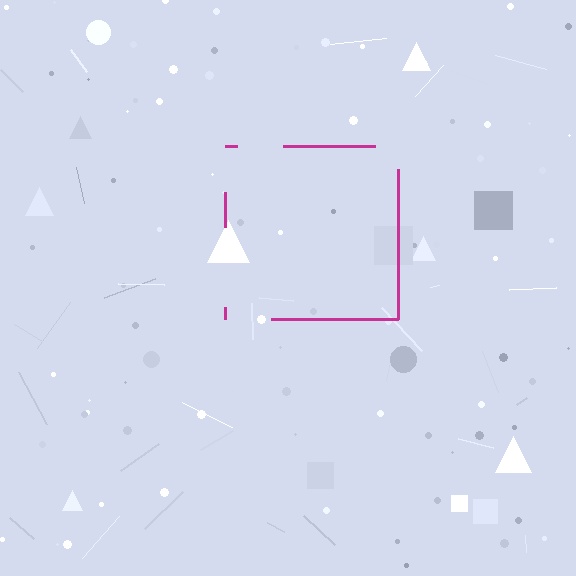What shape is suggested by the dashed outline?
The dashed outline suggests a square.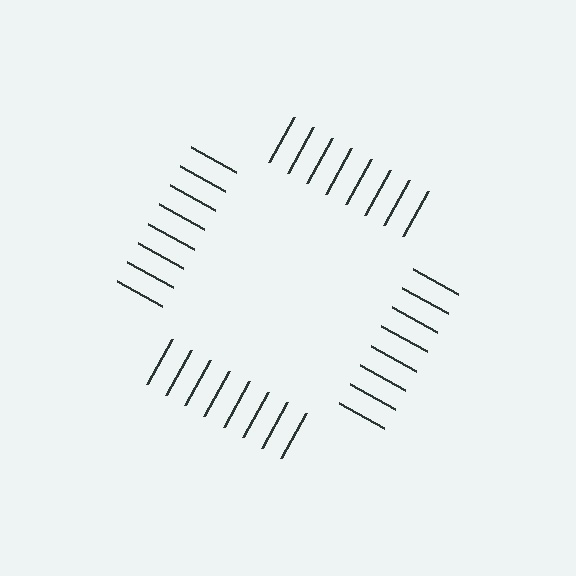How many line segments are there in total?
32 — 8 along each of the 4 edges.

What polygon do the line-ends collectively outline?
An illusory square — the line segments terminate on its edges but no continuous stroke is drawn.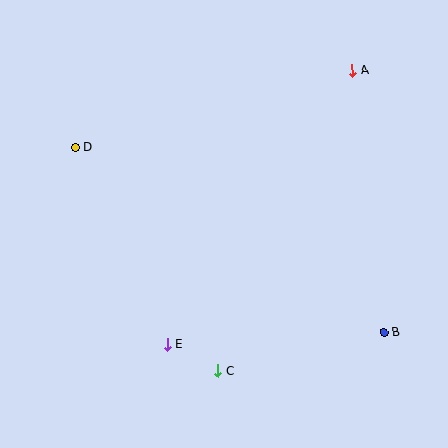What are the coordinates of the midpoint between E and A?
The midpoint between E and A is at (260, 208).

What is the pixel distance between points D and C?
The distance between D and C is 265 pixels.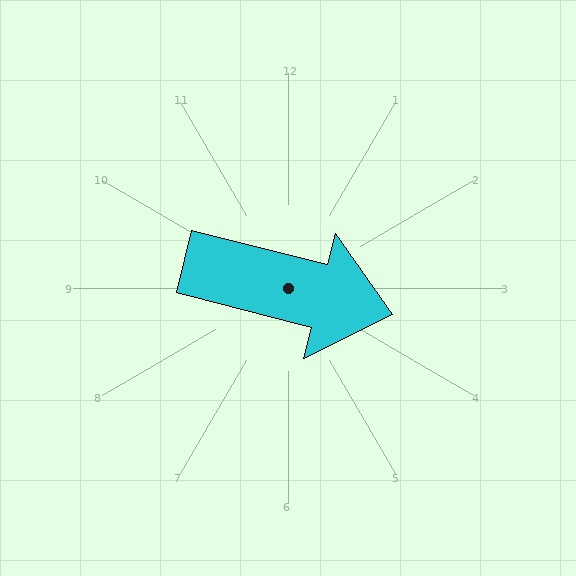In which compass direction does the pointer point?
East.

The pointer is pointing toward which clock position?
Roughly 3 o'clock.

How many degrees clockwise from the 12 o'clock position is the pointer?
Approximately 104 degrees.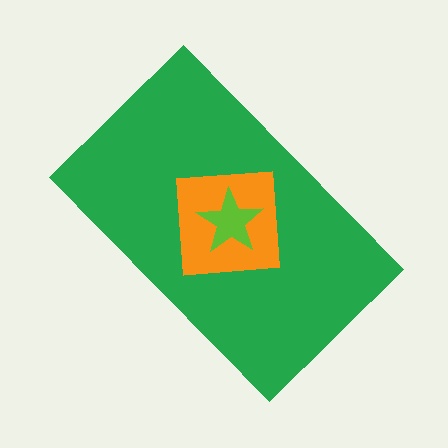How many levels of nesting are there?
3.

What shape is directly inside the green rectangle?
The orange square.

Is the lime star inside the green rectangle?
Yes.